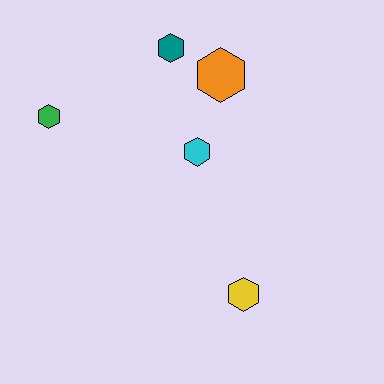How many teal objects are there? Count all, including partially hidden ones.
There is 1 teal object.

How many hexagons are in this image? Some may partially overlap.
There are 5 hexagons.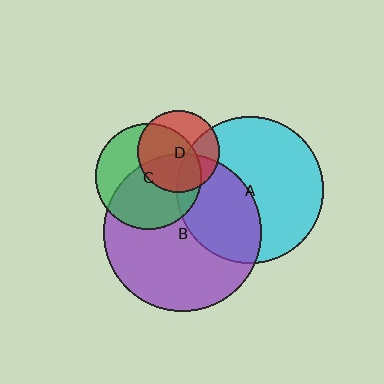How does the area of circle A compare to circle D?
Approximately 3.3 times.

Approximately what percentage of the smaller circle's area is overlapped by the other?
Approximately 35%.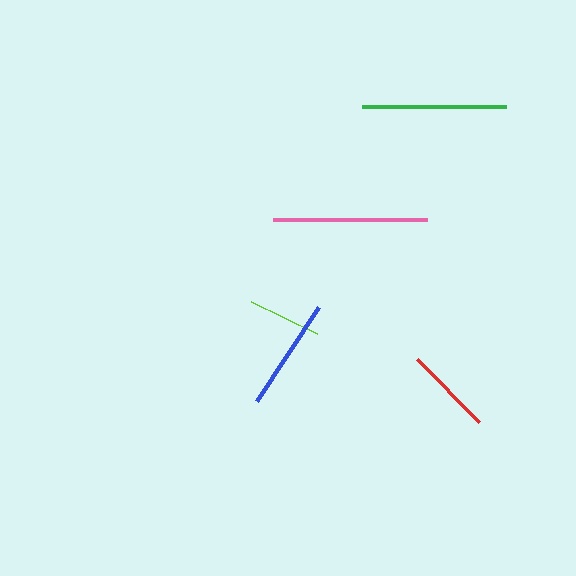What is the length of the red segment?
The red segment is approximately 88 pixels long.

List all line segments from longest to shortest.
From longest to shortest: pink, green, blue, red, lime.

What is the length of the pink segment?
The pink segment is approximately 153 pixels long.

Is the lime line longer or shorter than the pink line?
The pink line is longer than the lime line.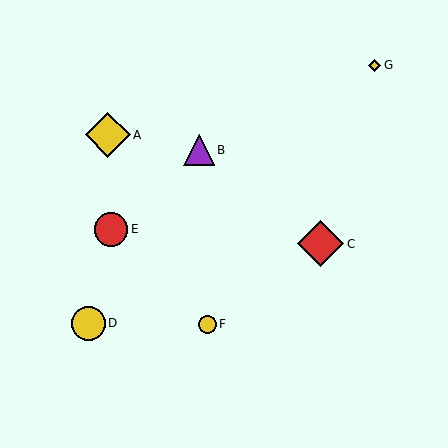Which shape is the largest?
The red diamond (labeled C) is the largest.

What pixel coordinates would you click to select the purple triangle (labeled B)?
Click at (199, 150) to select the purple triangle B.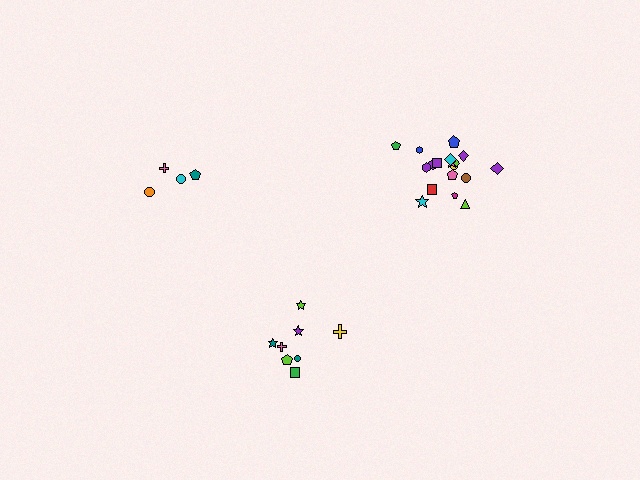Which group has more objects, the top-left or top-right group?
The top-right group.